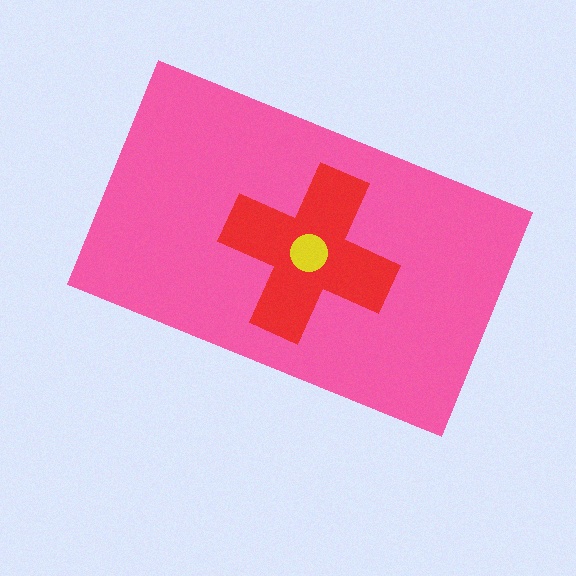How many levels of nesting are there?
3.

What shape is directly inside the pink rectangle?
The red cross.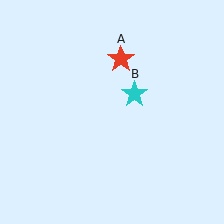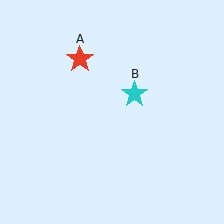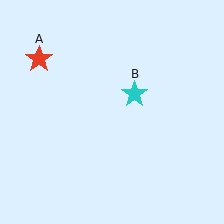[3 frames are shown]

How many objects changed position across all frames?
1 object changed position: red star (object A).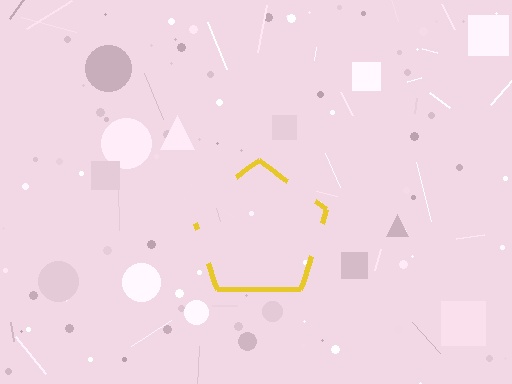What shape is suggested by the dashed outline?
The dashed outline suggests a pentagon.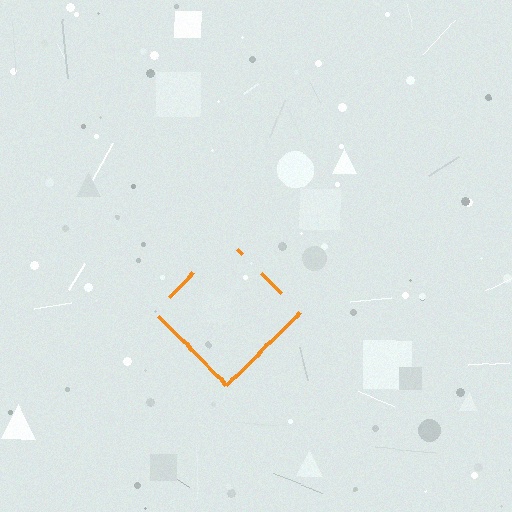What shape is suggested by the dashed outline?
The dashed outline suggests a diamond.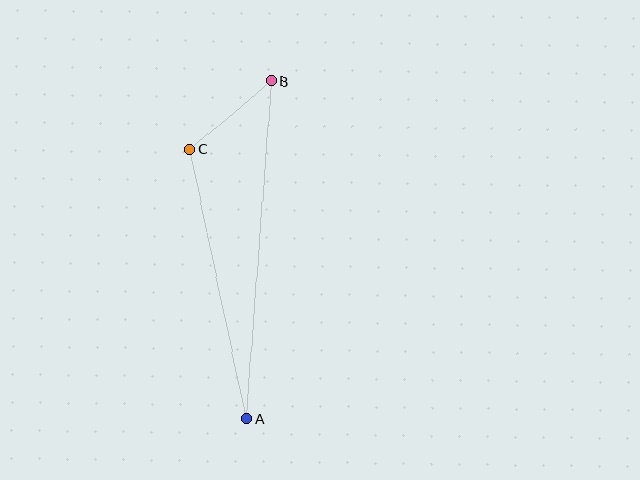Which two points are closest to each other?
Points B and C are closest to each other.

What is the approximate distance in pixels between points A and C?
The distance between A and C is approximately 275 pixels.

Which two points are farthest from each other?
Points A and B are farthest from each other.